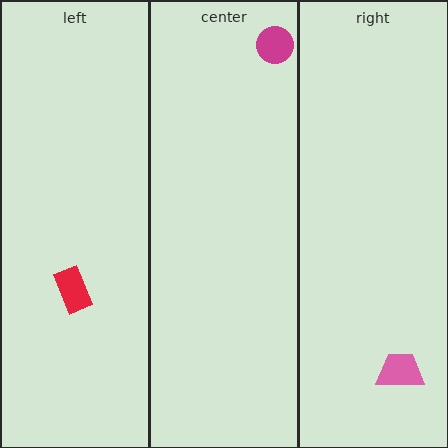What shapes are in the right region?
The pink trapezoid.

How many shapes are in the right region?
1.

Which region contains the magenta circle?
The center region.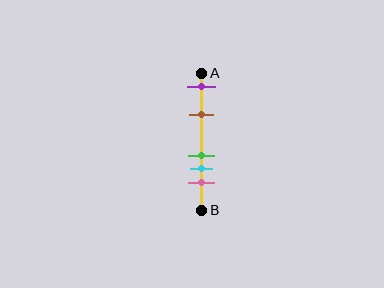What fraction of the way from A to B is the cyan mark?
The cyan mark is approximately 70% (0.7) of the way from A to B.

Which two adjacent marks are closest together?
The green and cyan marks are the closest adjacent pair.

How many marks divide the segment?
There are 5 marks dividing the segment.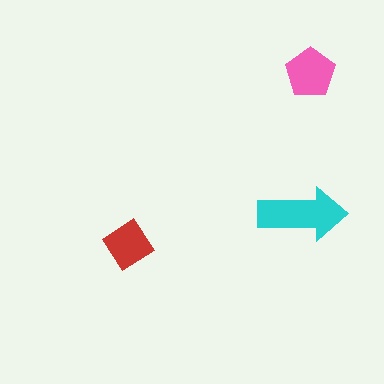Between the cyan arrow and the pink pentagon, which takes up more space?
The cyan arrow.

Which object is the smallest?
The red diamond.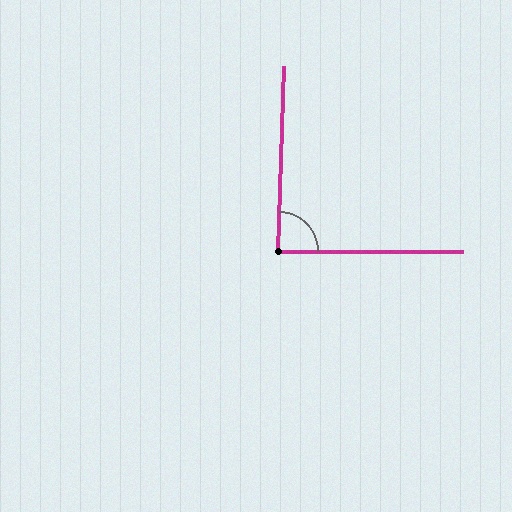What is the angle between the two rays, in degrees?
Approximately 88 degrees.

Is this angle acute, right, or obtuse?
It is approximately a right angle.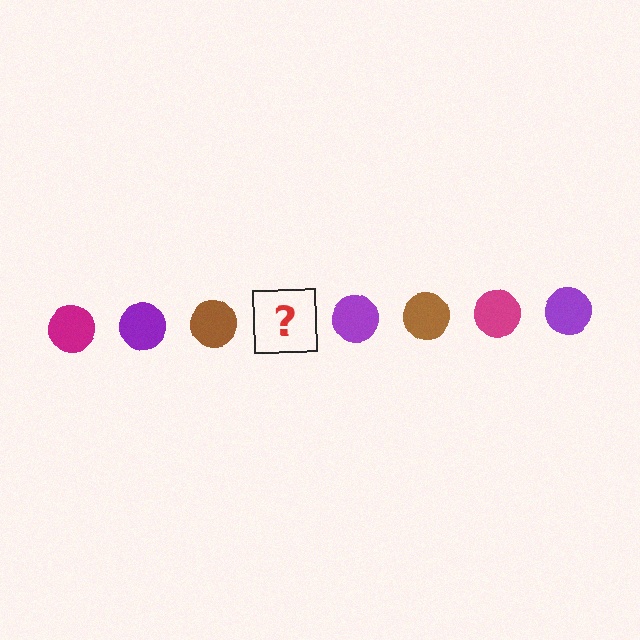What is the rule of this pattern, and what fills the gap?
The rule is that the pattern cycles through magenta, purple, brown circles. The gap should be filled with a magenta circle.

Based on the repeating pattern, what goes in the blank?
The blank should be a magenta circle.